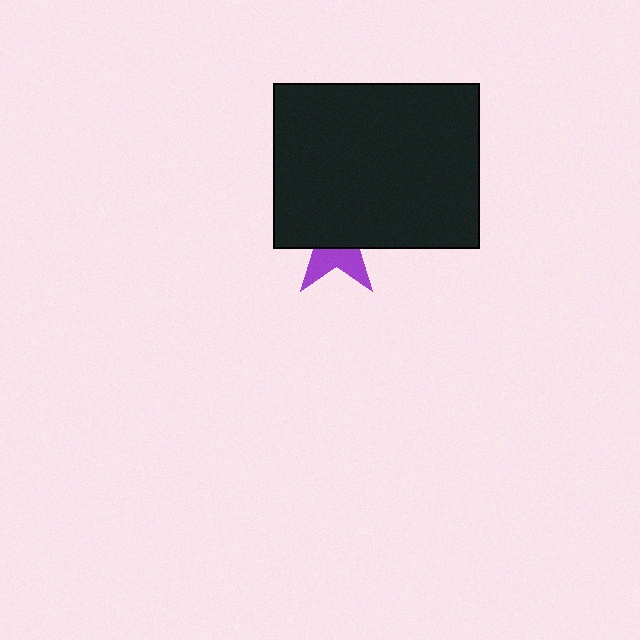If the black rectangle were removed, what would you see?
You would see the complete purple star.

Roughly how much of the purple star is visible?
A small part of it is visible (roughly 37%).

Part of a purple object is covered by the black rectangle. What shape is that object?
It is a star.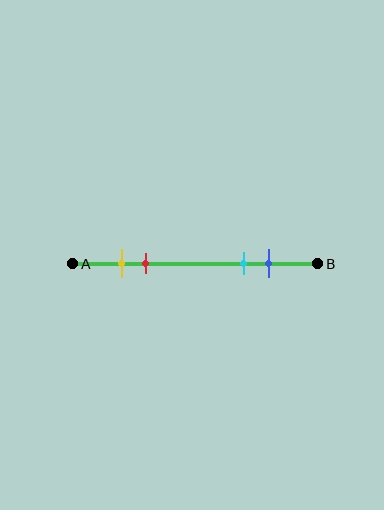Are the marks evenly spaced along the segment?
No, the marks are not evenly spaced.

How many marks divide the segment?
There are 4 marks dividing the segment.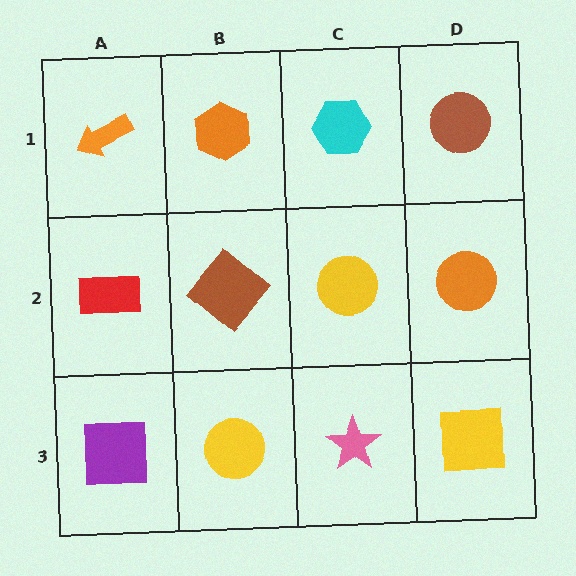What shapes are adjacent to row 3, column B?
A brown diamond (row 2, column B), a purple square (row 3, column A), a pink star (row 3, column C).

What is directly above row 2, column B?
An orange hexagon.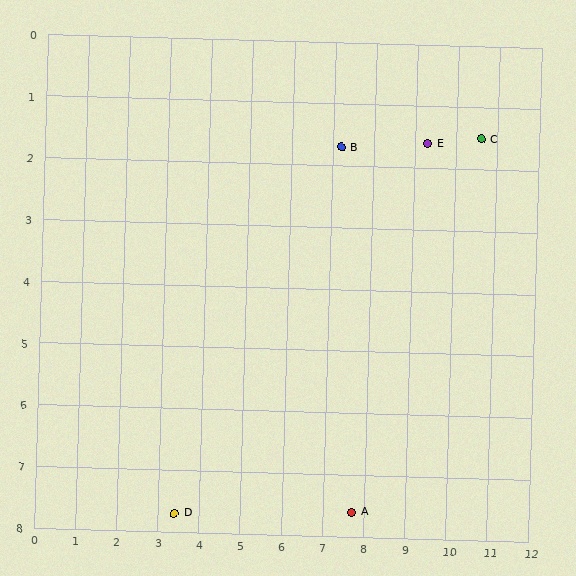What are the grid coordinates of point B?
Point B is at approximately (7.2, 1.7).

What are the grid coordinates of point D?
Point D is at approximately (3.4, 7.7).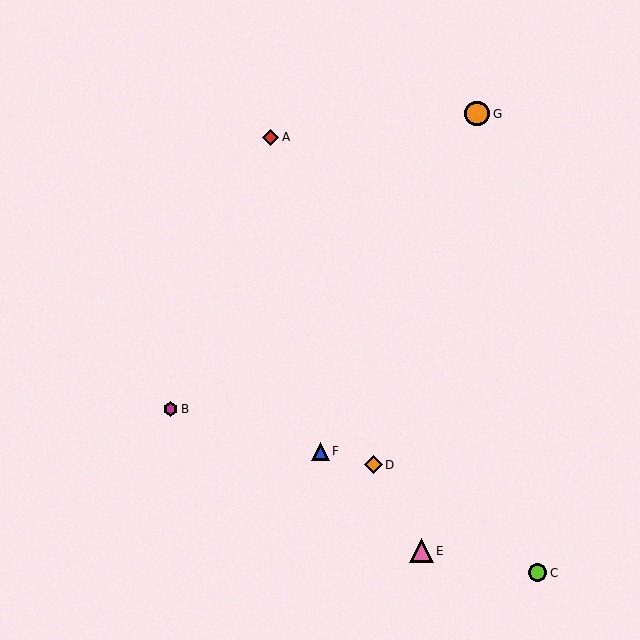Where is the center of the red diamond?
The center of the red diamond is at (271, 137).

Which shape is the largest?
The orange circle (labeled G) is the largest.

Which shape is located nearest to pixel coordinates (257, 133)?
The red diamond (labeled A) at (271, 137) is nearest to that location.